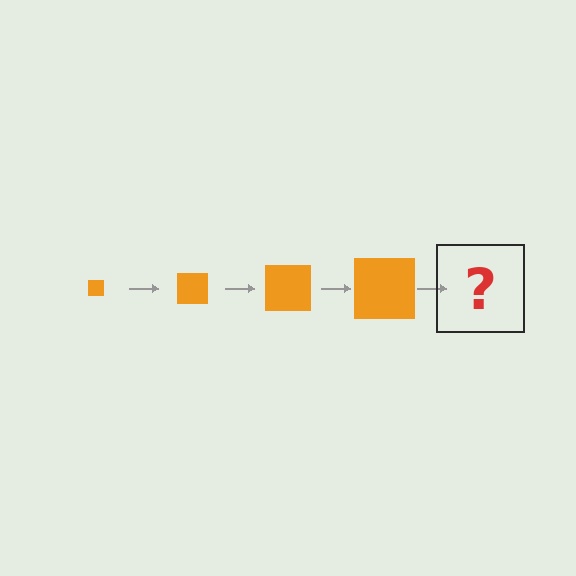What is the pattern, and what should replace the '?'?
The pattern is that the square gets progressively larger each step. The '?' should be an orange square, larger than the previous one.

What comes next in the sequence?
The next element should be an orange square, larger than the previous one.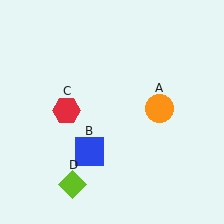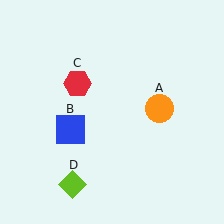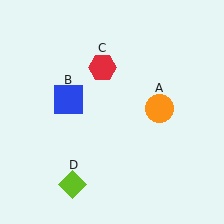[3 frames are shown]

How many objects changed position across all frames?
2 objects changed position: blue square (object B), red hexagon (object C).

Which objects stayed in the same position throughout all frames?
Orange circle (object A) and lime diamond (object D) remained stationary.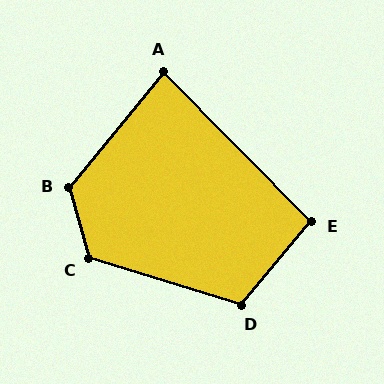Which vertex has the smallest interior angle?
A, at approximately 84 degrees.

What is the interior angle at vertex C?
Approximately 122 degrees (obtuse).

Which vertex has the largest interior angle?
B, at approximately 125 degrees.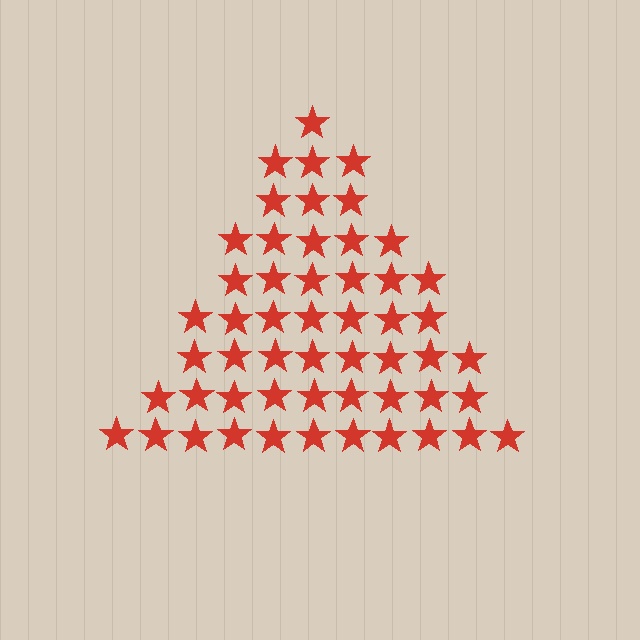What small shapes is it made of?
It is made of small stars.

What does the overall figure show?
The overall figure shows a triangle.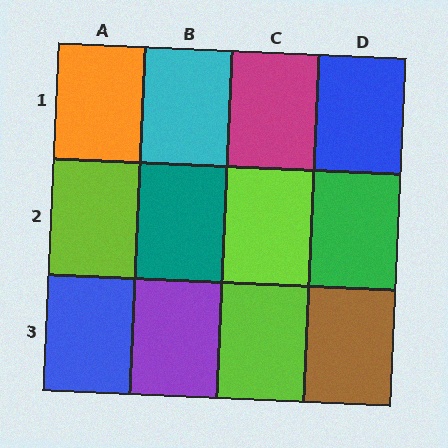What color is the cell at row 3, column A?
Blue.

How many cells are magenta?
1 cell is magenta.